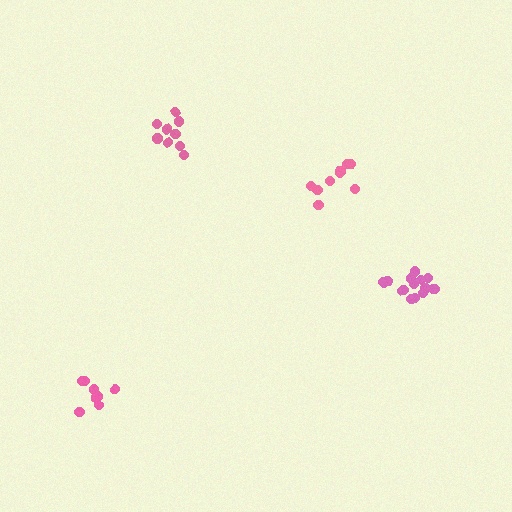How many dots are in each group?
Group 1: 10 dots, Group 2: 9 dots, Group 3: 9 dots, Group 4: 15 dots (43 total).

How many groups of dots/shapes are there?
There are 4 groups.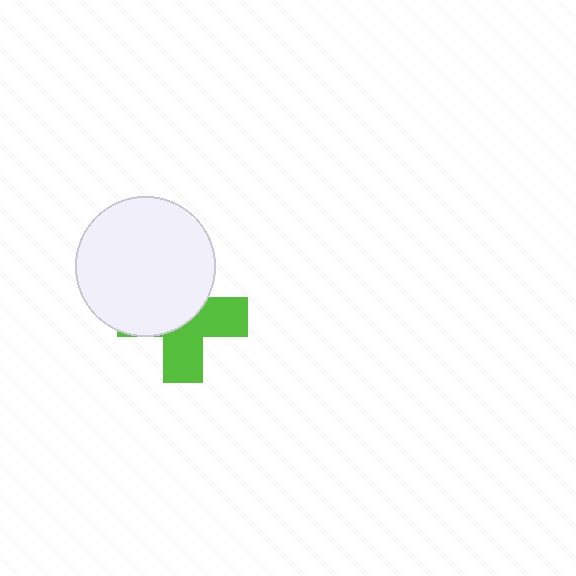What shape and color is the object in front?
The object in front is a white circle.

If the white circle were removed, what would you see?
You would see the complete lime cross.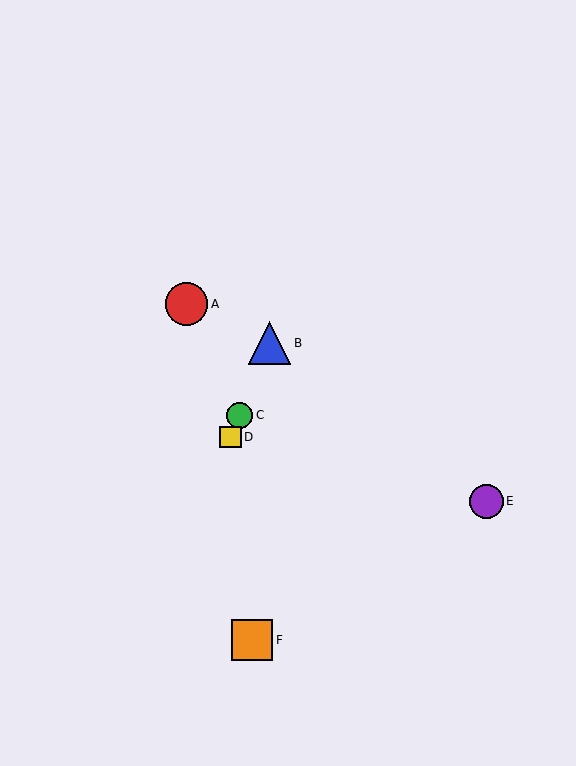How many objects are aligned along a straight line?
3 objects (B, C, D) are aligned along a straight line.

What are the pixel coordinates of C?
Object C is at (240, 415).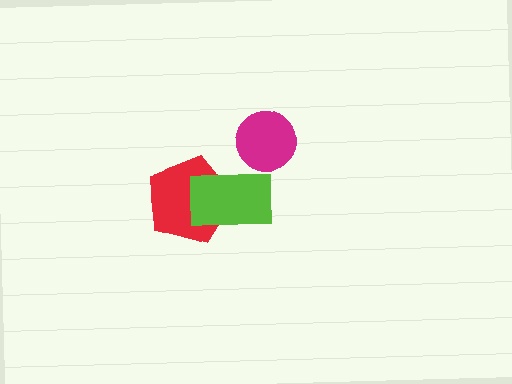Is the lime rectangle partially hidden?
No, no other shape covers it.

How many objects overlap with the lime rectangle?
1 object overlaps with the lime rectangle.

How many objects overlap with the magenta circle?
0 objects overlap with the magenta circle.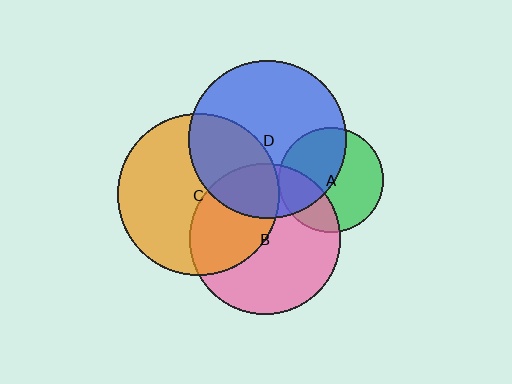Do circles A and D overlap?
Yes.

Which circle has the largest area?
Circle C (orange).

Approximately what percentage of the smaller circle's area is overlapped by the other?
Approximately 45%.